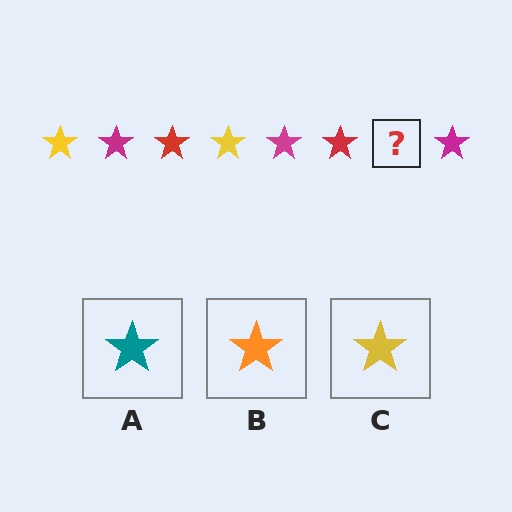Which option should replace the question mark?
Option C.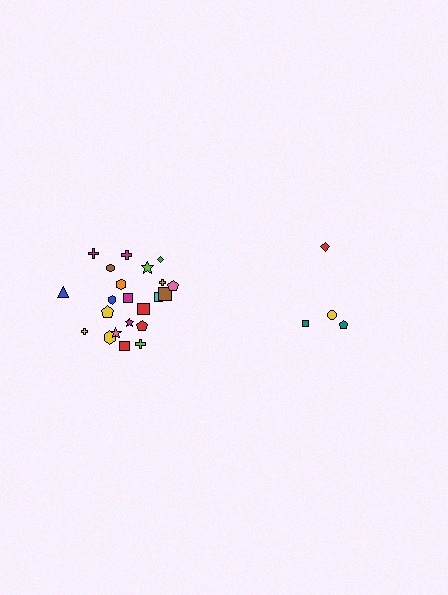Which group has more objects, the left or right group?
The left group.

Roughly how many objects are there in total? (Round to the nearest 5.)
Roughly 25 objects in total.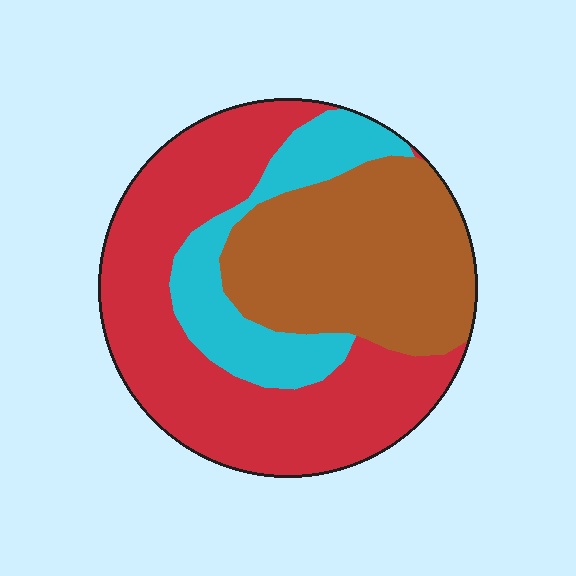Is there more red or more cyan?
Red.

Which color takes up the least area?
Cyan, at roughly 20%.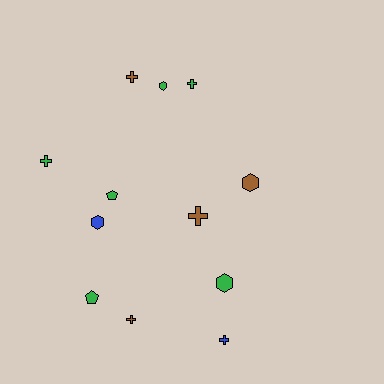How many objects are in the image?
There are 12 objects.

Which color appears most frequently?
Green, with 6 objects.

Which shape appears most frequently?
Cross, with 6 objects.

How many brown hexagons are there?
There is 1 brown hexagon.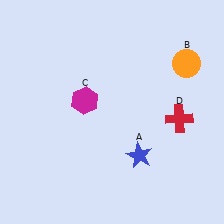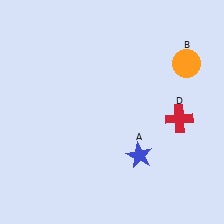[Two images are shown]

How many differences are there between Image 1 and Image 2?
There is 1 difference between the two images.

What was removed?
The magenta hexagon (C) was removed in Image 2.